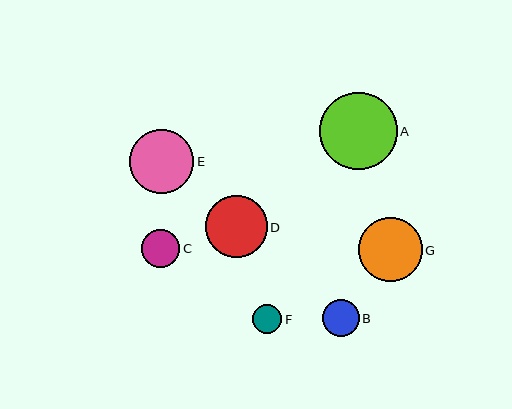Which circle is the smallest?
Circle F is the smallest with a size of approximately 29 pixels.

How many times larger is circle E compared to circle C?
Circle E is approximately 1.7 times the size of circle C.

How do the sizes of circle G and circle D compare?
Circle G and circle D are approximately the same size.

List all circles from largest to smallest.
From largest to smallest: A, E, G, D, C, B, F.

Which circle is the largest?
Circle A is the largest with a size of approximately 78 pixels.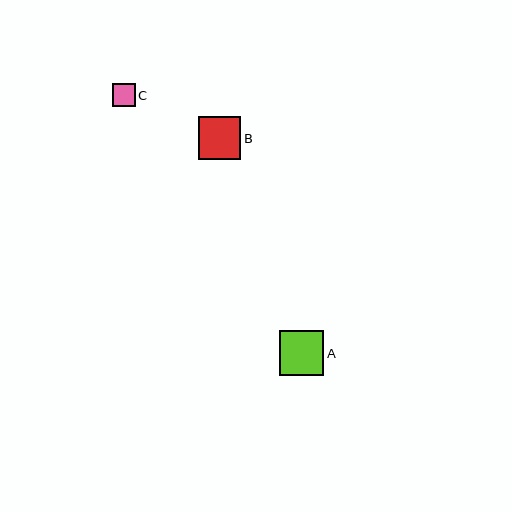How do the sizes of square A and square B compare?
Square A and square B are approximately the same size.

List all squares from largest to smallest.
From largest to smallest: A, B, C.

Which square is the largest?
Square A is the largest with a size of approximately 44 pixels.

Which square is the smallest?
Square C is the smallest with a size of approximately 23 pixels.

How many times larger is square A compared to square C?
Square A is approximately 2.0 times the size of square C.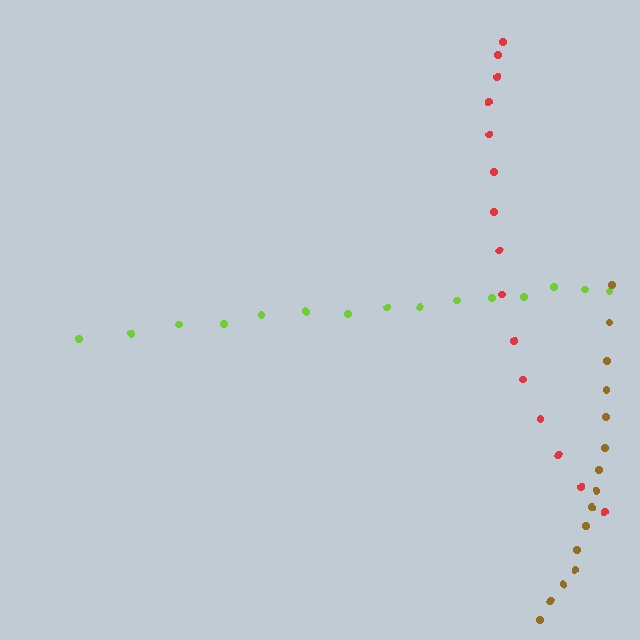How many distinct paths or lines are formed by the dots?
There are 3 distinct paths.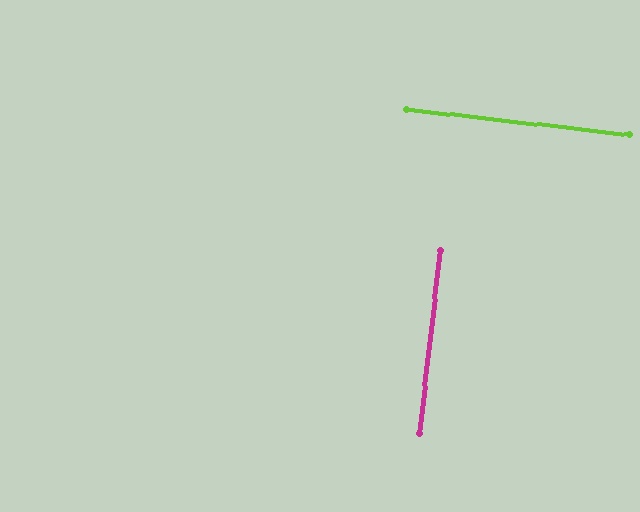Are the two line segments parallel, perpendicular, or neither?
Perpendicular — they meet at approximately 90°.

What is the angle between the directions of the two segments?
Approximately 90 degrees.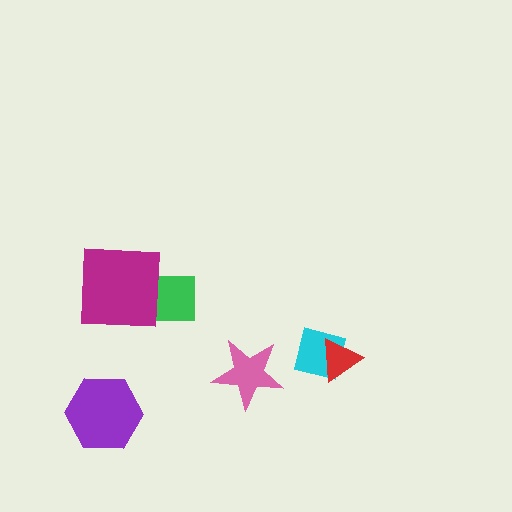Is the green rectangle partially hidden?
Yes, it is partially covered by another shape.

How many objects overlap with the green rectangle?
1 object overlaps with the green rectangle.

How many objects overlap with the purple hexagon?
0 objects overlap with the purple hexagon.